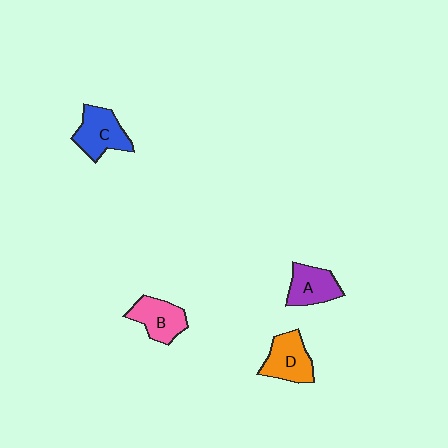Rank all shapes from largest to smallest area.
From largest to smallest: C (blue), D (orange), B (pink), A (purple).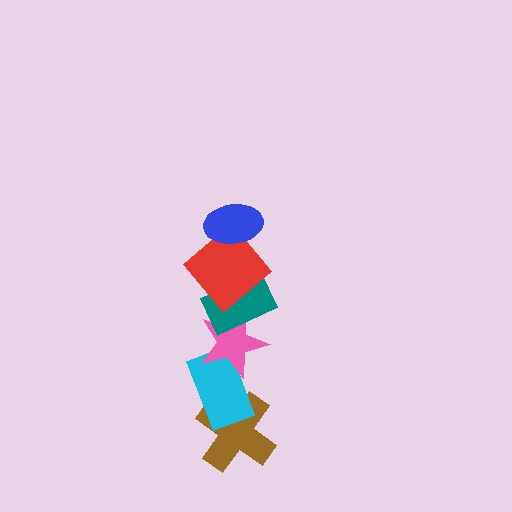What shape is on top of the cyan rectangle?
The pink star is on top of the cyan rectangle.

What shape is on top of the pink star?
The teal rectangle is on top of the pink star.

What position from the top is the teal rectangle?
The teal rectangle is 3rd from the top.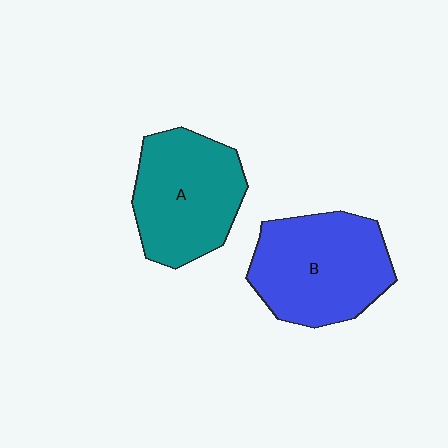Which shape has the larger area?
Shape B (blue).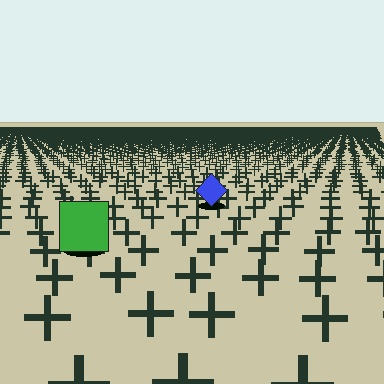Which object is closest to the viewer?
The green square is closest. The texture marks near it are larger and more spread out.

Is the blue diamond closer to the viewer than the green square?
No. The green square is closer — you can tell from the texture gradient: the ground texture is coarser near it.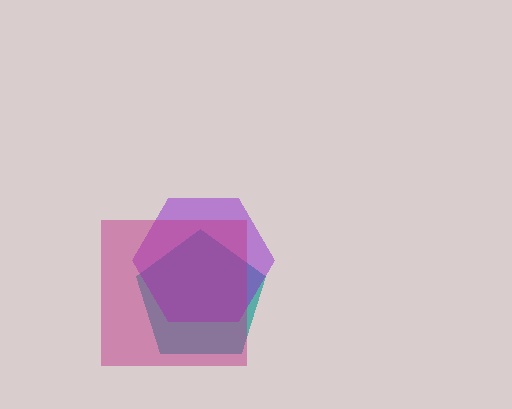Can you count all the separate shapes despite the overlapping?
Yes, there are 3 separate shapes.